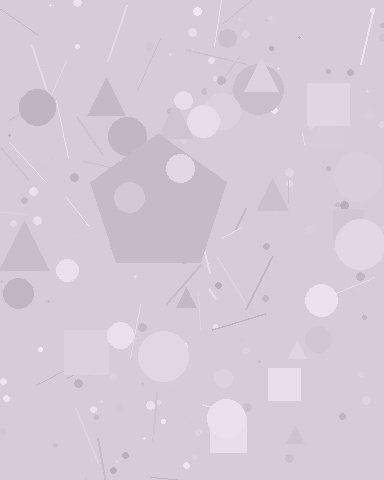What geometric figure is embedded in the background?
A pentagon is embedded in the background.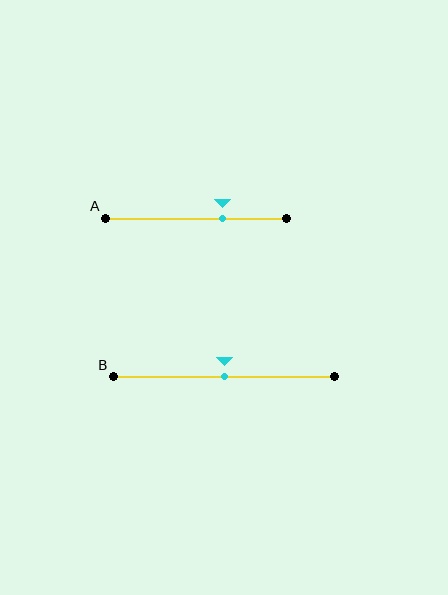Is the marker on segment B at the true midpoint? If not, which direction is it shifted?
Yes, the marker on segment B is at the true midpoint.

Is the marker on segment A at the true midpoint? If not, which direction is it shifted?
No, the marker on segment A is shifted to the right by about 14% of the segment length.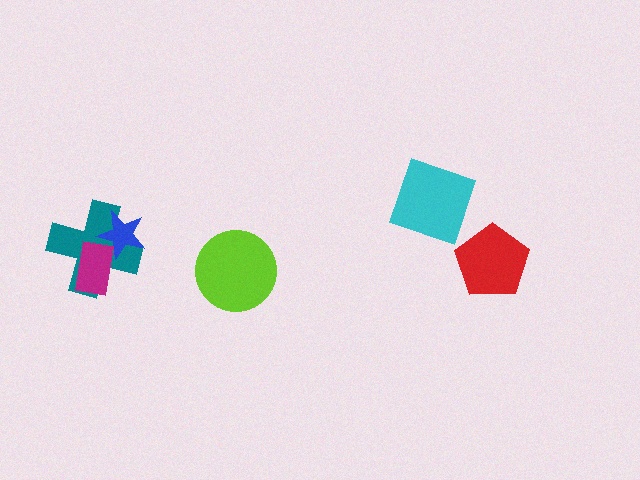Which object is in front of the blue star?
The magenta rectangle is in front of the blue star.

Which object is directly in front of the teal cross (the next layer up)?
The blue star is directly in front of the teal cross.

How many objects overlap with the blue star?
2 objects overlap with the blue star.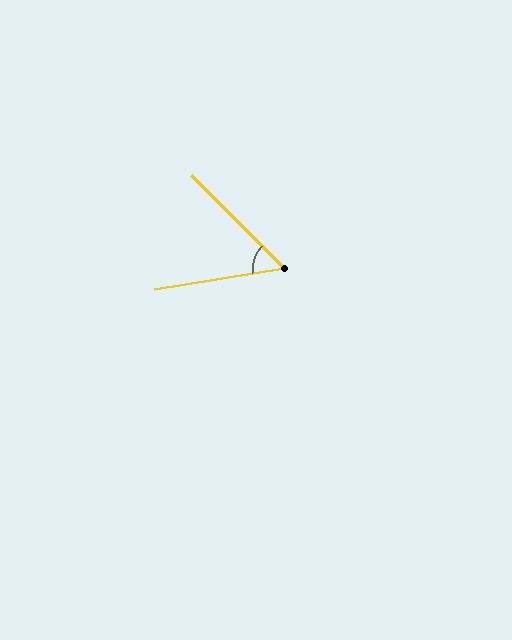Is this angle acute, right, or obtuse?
It is acute.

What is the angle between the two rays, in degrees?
Approximately 54 degrees.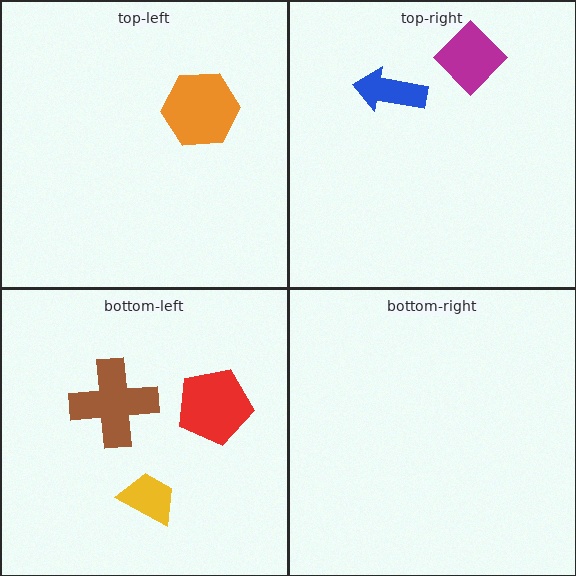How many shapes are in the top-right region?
2.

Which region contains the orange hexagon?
The top-left region.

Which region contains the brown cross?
The bottom-left region.